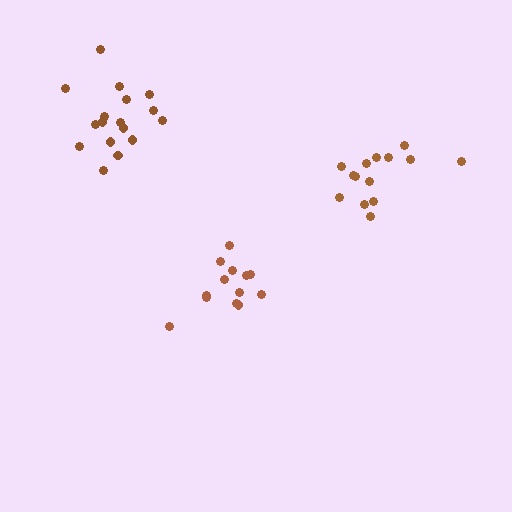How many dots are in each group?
Group 1: 17 dots, Group 2: 14 dots, Group 3: 13 dots (44 total).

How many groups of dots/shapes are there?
There are 3 groups.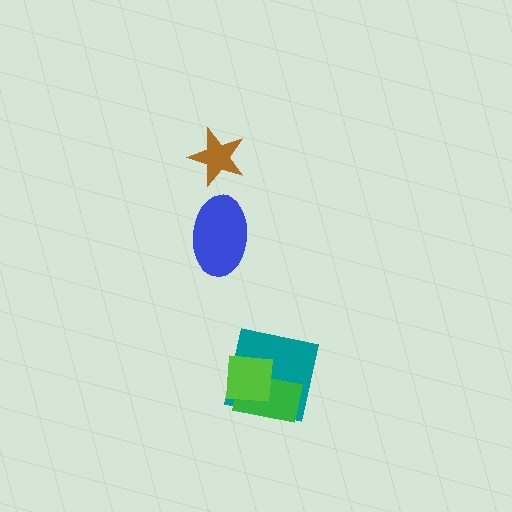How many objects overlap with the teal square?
2 objects overlap with the teal square.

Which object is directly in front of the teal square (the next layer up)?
The green rectangle is directly in front of the teal square.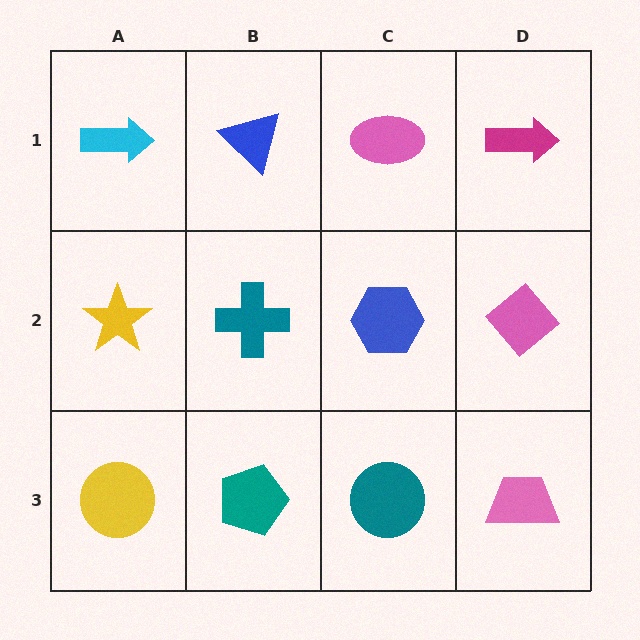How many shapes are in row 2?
4 shapes.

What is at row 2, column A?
A yellow star.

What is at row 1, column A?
A cyan arrow.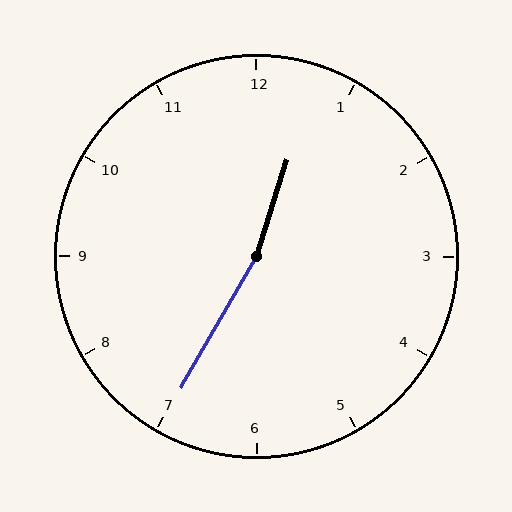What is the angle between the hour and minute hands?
Approximately 168 degrees.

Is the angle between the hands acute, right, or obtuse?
It is obtuse.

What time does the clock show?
12:35.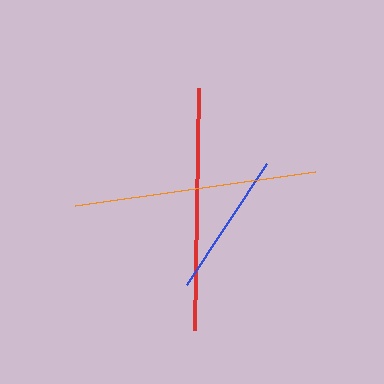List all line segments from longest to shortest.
From longest to shortest: orange, red, blue.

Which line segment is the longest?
The orange line is the longest at approximately 243 pixels.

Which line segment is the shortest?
The blue line is the shortest at approximately 145 pixels.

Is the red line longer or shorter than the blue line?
The red line is longer than the blue line.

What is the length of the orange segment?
The orange segment is approximately 243 pixels long.